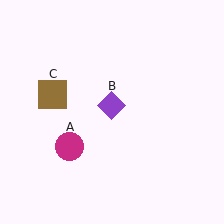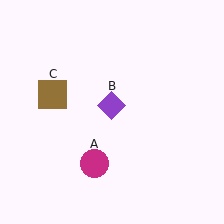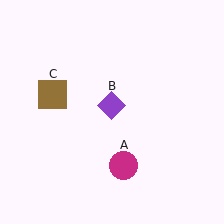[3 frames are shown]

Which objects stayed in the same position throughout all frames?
Purple diamond (object B) and brown square (object C) remained stationary.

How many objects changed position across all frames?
1 object changed position: magenta circle (object A).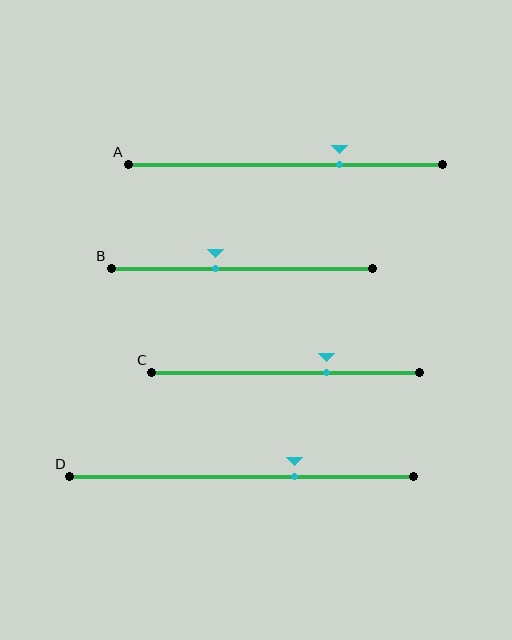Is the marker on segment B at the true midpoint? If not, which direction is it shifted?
No, the marker on segment B is shifted to the left by about 10% of the segment length.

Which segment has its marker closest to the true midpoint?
Segment B has its marker closest to the true midpoint.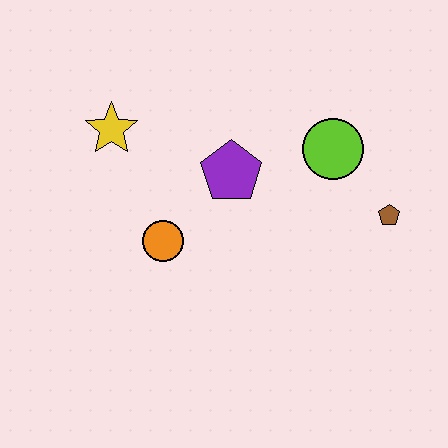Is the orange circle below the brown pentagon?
Yes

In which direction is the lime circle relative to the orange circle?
The lime circle is to the right of the orange circle.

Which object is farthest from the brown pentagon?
The yellow star is farthest from the brown pentagon.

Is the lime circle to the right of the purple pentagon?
Yes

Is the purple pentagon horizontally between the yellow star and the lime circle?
Yes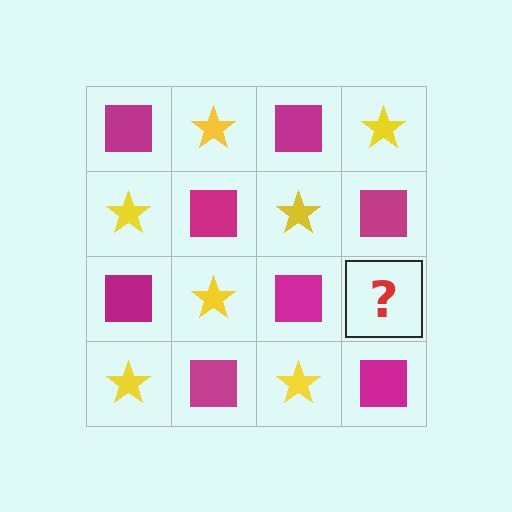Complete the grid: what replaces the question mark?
The question mark should be replaced with a yellow star.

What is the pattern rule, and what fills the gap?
The rule is that it alternates magenta square and yellow star in a checkerboard pattern. The gap should be filled with a yellow star.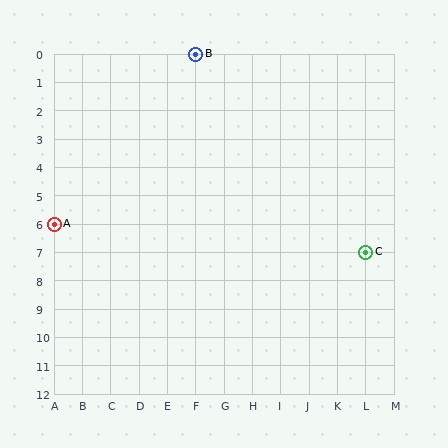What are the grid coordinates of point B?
Point B is at grid coordinates (F, 0).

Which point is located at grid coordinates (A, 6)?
Point A is at (A, 6).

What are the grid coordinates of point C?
Point C is at grid coordinates (L, 7).